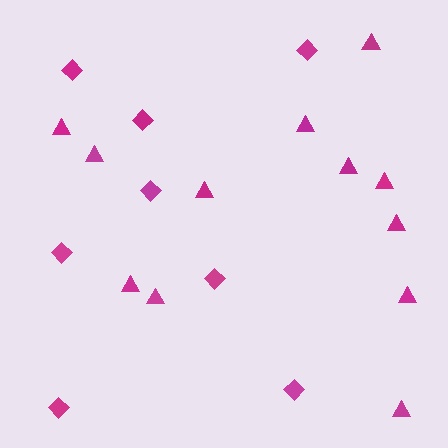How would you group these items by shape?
There are 2 groups: one group of diamonds (8) and one group of triangles (12).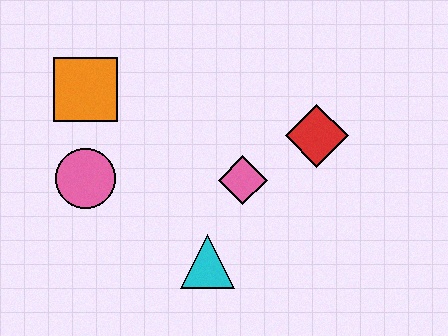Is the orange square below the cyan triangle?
No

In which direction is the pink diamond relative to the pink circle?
The pink diamond is to the right of the pink circle.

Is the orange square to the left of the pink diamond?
Yes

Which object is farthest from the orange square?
The red diamond is farthest from the orange square.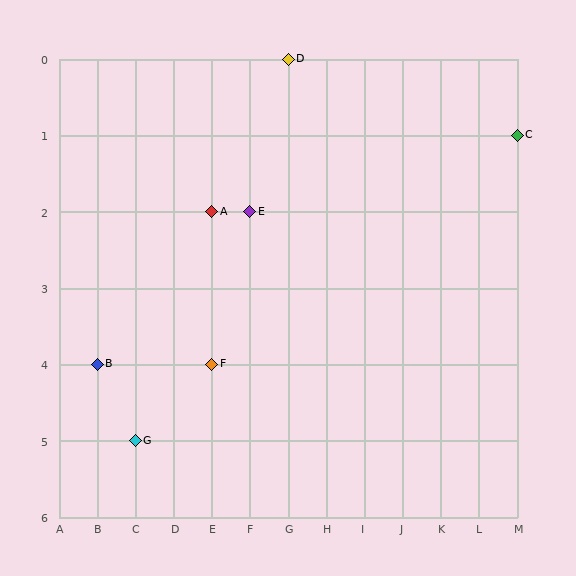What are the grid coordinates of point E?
Point E is at grid coordinates (F, 2).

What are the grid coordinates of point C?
Point C is at grid coordinates (M, 1).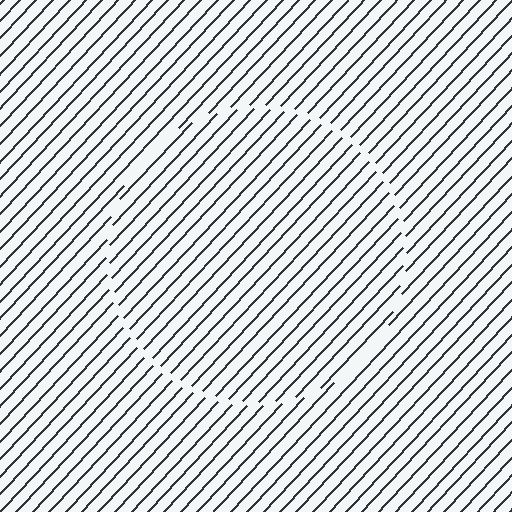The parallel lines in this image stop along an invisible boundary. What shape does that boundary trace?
An illusory circle. The interior of the shape contains the same grating, shifted by half a period — the contour is defined by the phase discontinuity where line-ends from the inner and outer gratings abut.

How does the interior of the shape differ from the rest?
The interior of the shape contains the same grating, shifted by half a period — the contour is defined by the phase discontinuity where line-ends from the inner and outer gratings abut.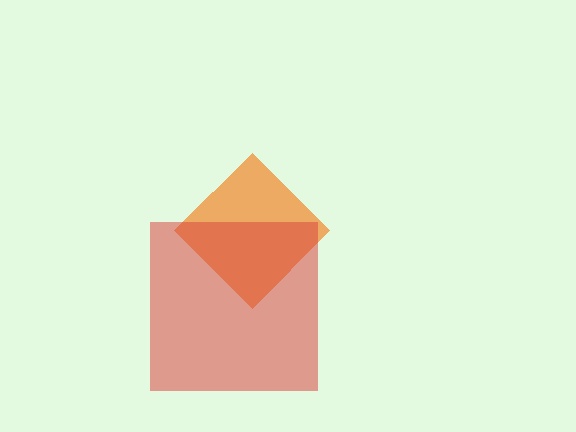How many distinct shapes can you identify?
There are 2 distinct shapes: an orange diamond, a red square.